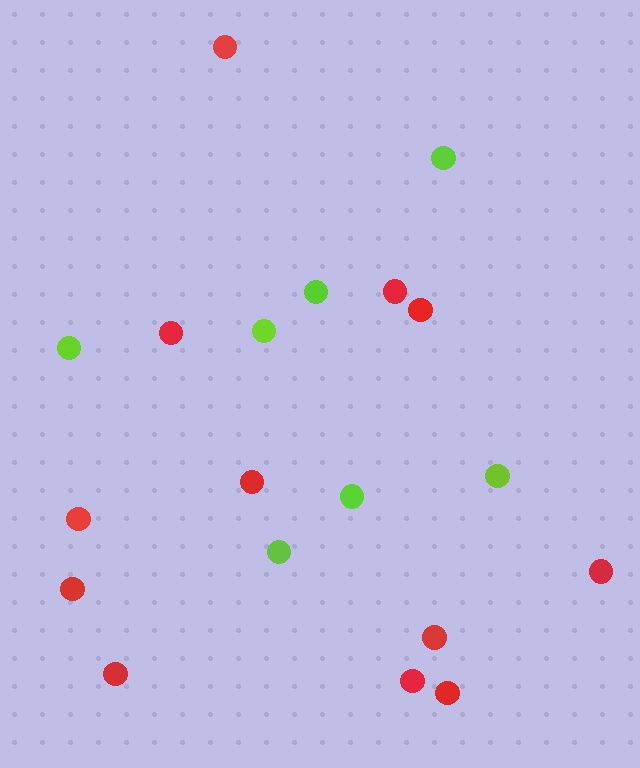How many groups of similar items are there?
There are 2 groups: one group of red circles (12) and one group of lime circles (7).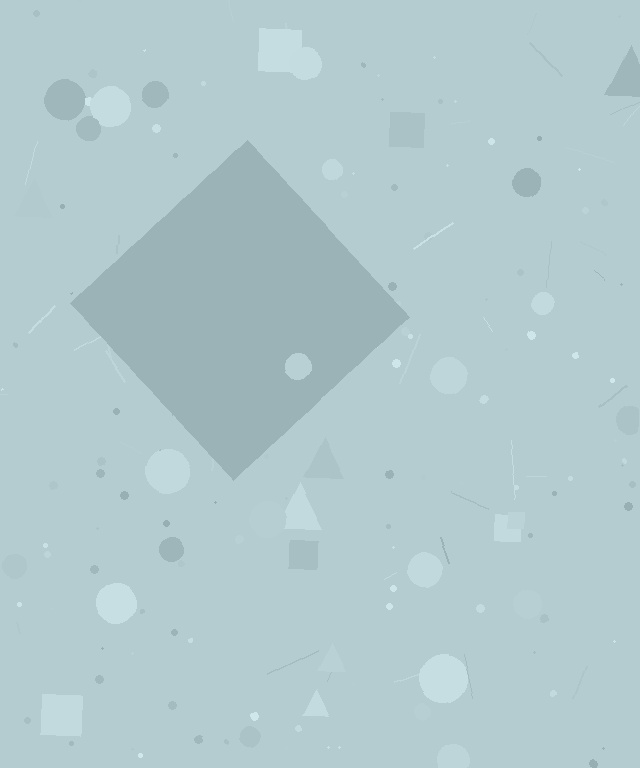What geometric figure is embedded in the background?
A diamond is embedded in the background.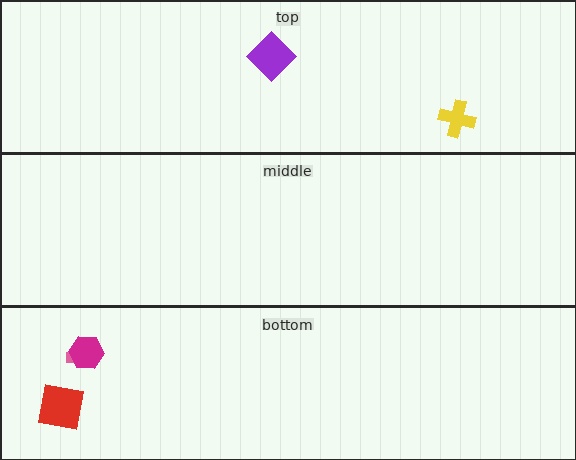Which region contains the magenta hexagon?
The bottom region.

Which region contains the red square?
The bottom region.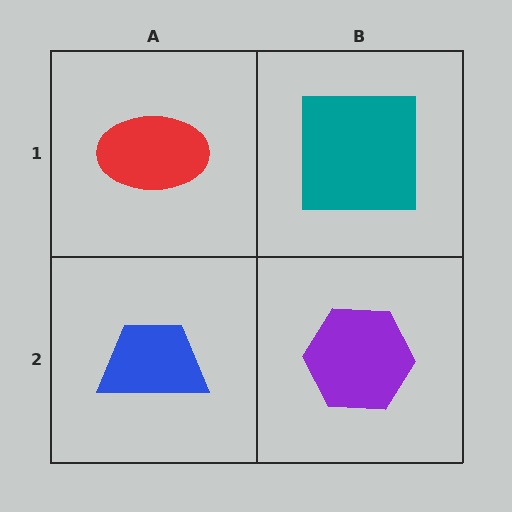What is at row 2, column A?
A blue trapezoid.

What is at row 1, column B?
A teal square.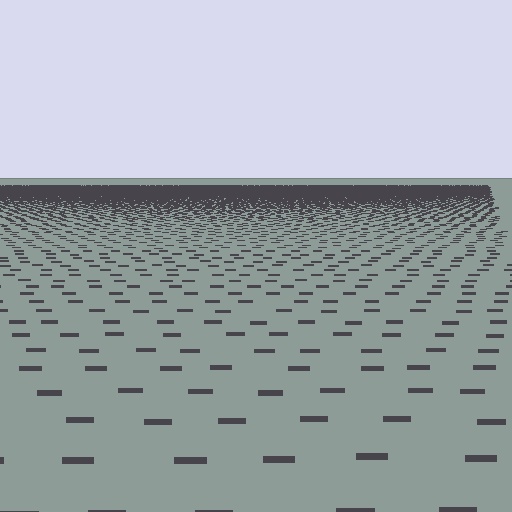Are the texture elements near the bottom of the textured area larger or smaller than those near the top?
Larger. Near the bottom, elements are closer to the viewer and appear at a bigger on-screen size.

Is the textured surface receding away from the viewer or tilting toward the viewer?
The surface is receding away from the viewer. Texture elements get smaller and denser toward the top.